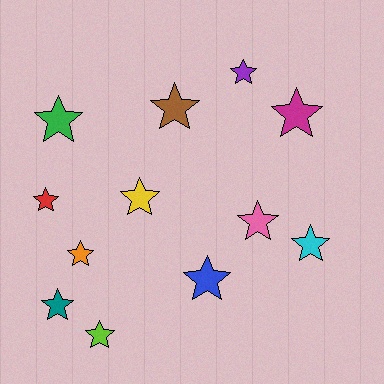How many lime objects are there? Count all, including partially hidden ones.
There is 1 lime object.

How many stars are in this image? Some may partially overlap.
There are 12 stars.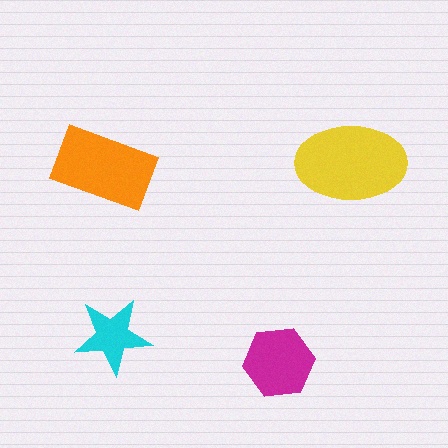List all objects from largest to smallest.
The yellow ellipse, the orange rectangle, the magenta hexagon, the cyan star.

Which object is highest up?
The yellow ellipse is topmost.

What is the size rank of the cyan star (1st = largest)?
4th.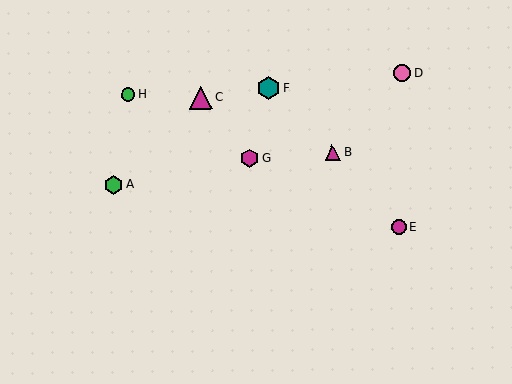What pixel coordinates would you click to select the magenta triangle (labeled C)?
Click at (201, 98) to select the magenta triangle C.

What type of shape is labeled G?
Shape G is a magenta hexagon.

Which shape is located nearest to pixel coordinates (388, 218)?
The magenta circle (labeled E) at (399, 227) is nearest to that location.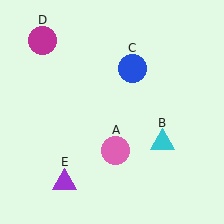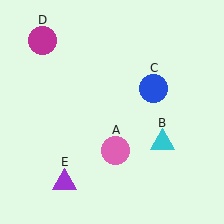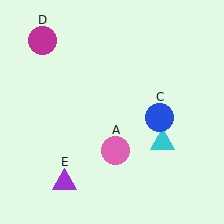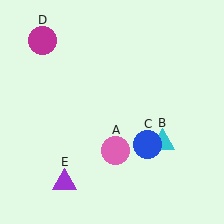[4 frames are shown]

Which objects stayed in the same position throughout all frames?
Pink circle (object A) and cyan triangle (object B) and magenta circle (object D) and purple triangle (object E) remained stationary.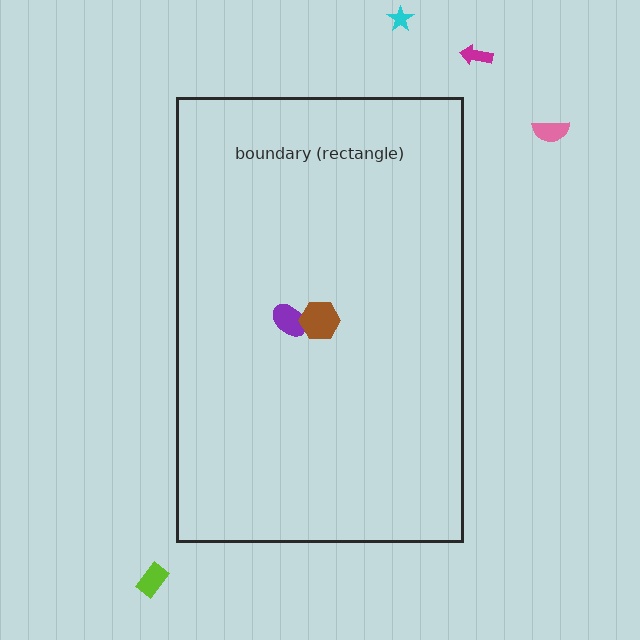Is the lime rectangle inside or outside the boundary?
Outside.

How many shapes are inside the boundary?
2 inside, 4 outside.